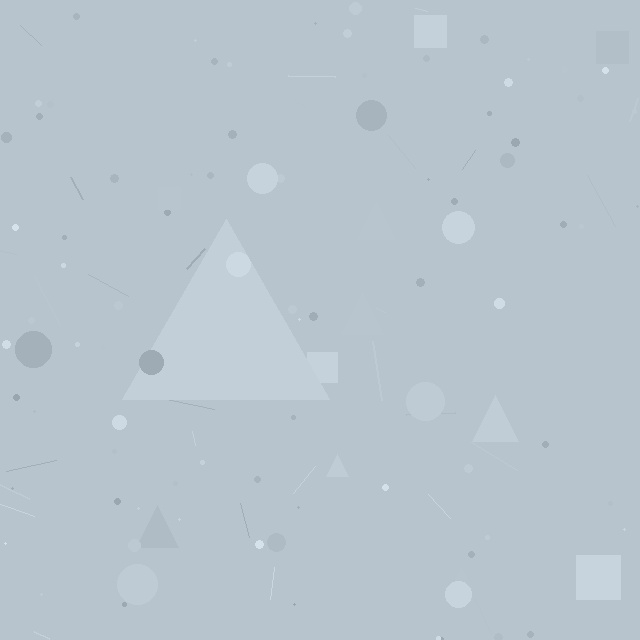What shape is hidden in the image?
A triangle is hidden in the image.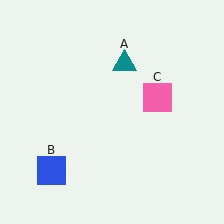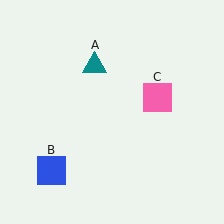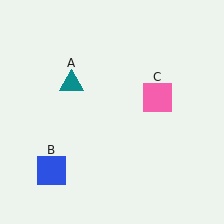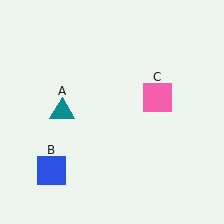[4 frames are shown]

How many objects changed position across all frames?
1 object changed position: teal triangle (object A).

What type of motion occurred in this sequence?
The teal triangle (object A) rotated counterclockwise around the center of the scene.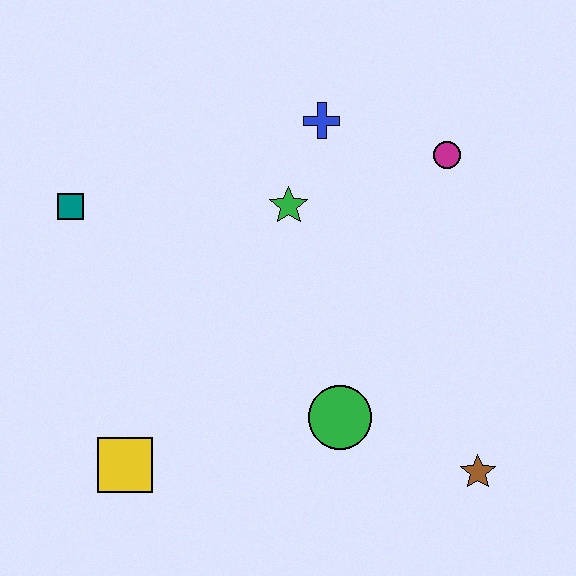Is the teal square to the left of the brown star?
Yes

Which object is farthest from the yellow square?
The magenta circle is farthest from the yellow square.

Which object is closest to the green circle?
The brown star is closest to the green circle.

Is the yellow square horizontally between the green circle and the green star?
No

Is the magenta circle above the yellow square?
Yes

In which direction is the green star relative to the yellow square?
The green star is above the yellow square.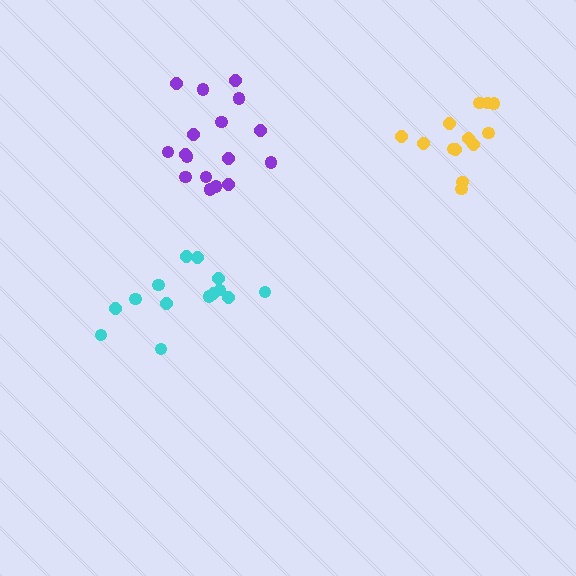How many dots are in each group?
Group 1: 13 dots, Group 2: 17 dots, Group 3: 14 dots (44 total).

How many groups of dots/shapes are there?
There are 3 groups.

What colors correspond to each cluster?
The clusters are colored: yellow, purple, cyan.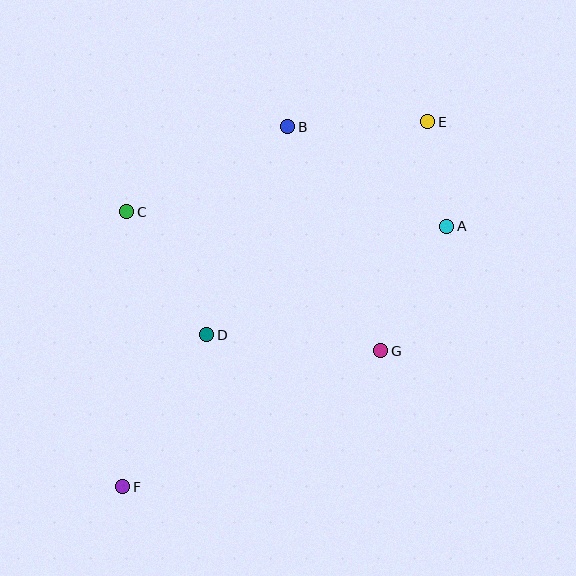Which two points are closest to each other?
Points A and E are closest to each other.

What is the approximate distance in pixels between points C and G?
The distance between C and G is approximately 290 pixels.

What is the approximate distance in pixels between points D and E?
The distance between D and E is approximately 307 pixels.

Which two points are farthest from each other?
Points E and F are farthest from each other.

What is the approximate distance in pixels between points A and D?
The distance between A and D is approximately 263 pixels.